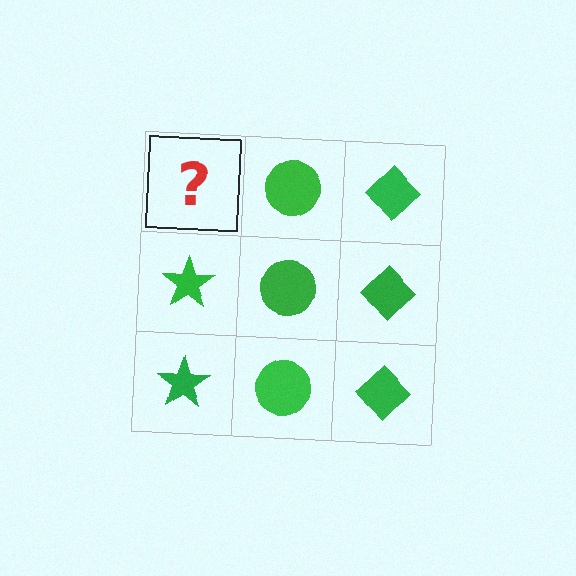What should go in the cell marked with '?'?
The missing cell should contain a green star.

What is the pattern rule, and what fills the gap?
The rule is that each column has a consistent shape. The gap should be filled with a green star.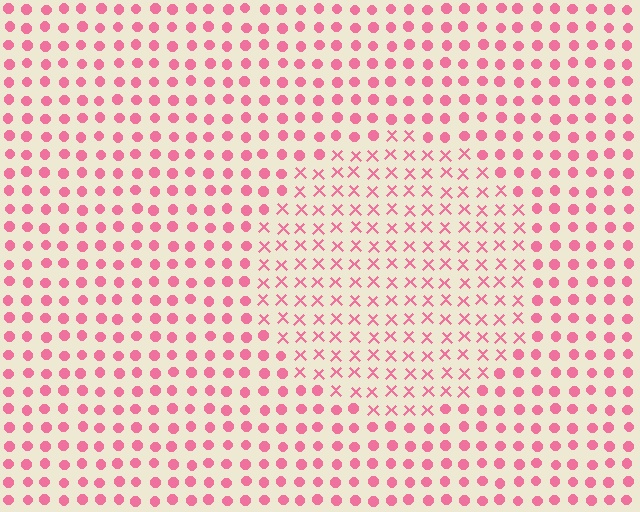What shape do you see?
I see a circle.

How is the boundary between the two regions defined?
The boundary is defined by a change in element shape: X marks inside vs. circles outside. All elements share the same color and spacing.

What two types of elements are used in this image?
The image uses X marks inside the circle region and circles outside it.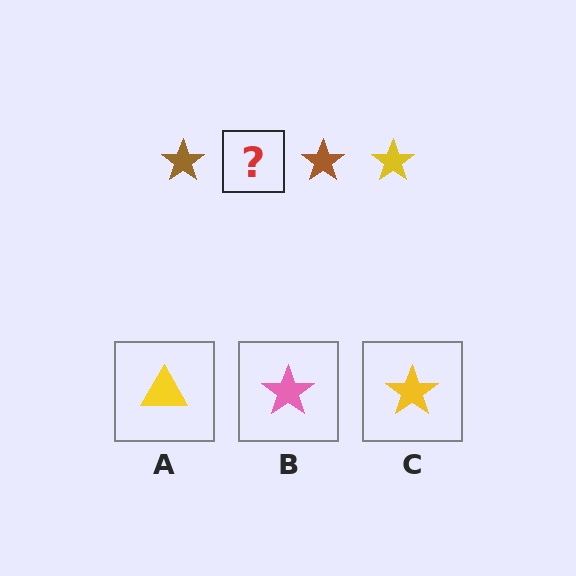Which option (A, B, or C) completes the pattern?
C.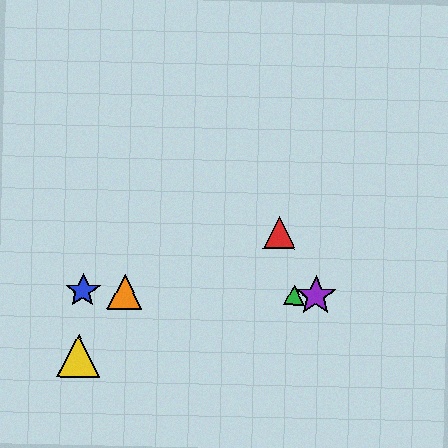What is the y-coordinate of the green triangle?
The green triangle is at y≈295.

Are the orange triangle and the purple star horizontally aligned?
Yes, both are at y≈292.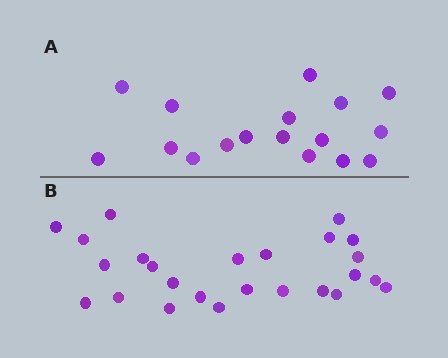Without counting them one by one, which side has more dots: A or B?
Region B (the bottom region) has more dots.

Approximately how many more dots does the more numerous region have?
Region B has roughly 8 or so more dots than region A.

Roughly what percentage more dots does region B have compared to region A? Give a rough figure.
About 45% more.